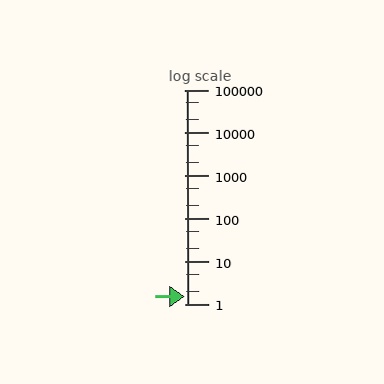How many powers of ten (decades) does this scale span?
The scale spans 5 decades, from 1 to 100000.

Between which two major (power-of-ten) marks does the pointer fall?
The pointer is between 1 and 10.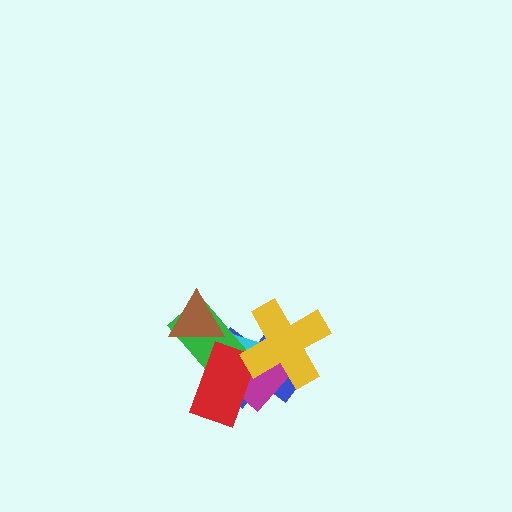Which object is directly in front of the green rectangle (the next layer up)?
The red rectangle is directly in front of the green rectangle.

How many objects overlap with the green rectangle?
4 objects overlap with the green rectangle.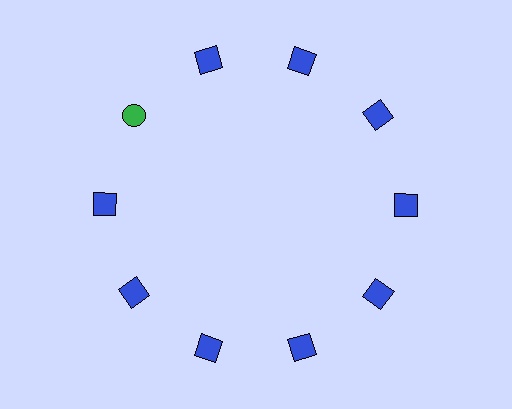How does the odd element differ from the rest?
It differs in both color (green instead of blue) and shape (circle instead of square).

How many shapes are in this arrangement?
There are 10 shapes arranged in a ring pattern.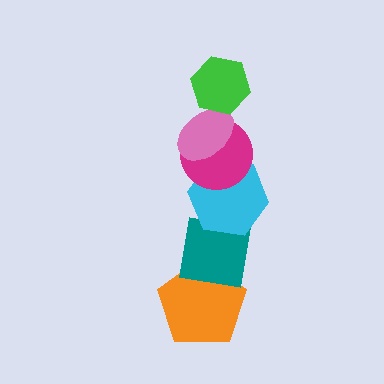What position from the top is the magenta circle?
The magenta circle is 3rd from the top.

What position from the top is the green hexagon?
The green hexagon is 1st from the top.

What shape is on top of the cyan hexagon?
The magenta circle is on top of the cyan hexagon.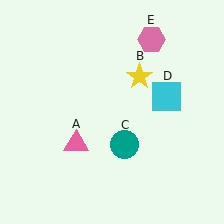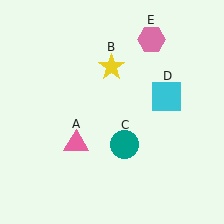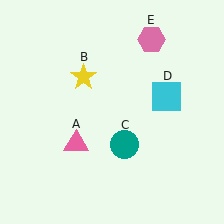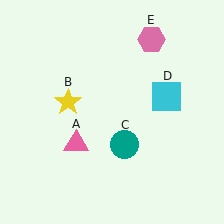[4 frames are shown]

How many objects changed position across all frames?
1 object changed position: yellow star (object B).